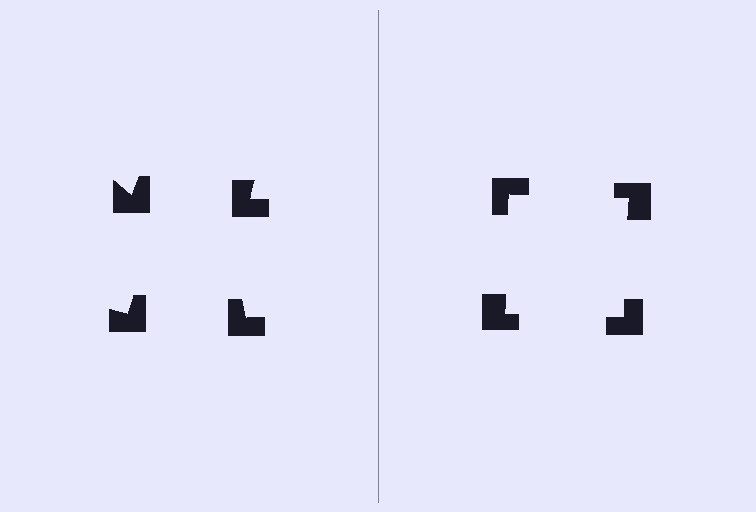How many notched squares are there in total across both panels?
8 — 4 on each side.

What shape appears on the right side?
An illusory square.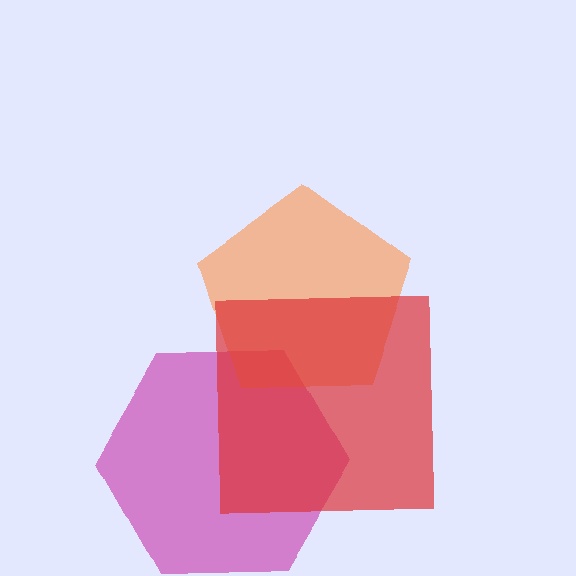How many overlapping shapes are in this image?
There are 3 overlapping shapes in the image.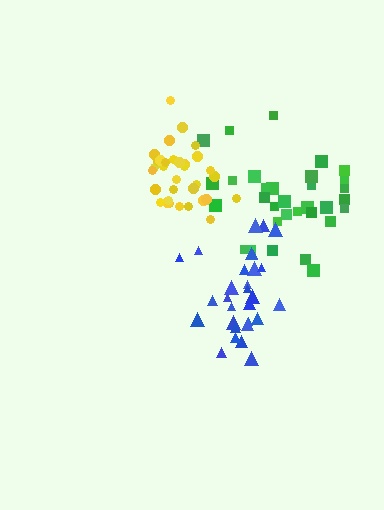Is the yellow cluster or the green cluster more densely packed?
Yellow.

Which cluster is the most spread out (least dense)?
Green.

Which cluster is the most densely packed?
Yellow.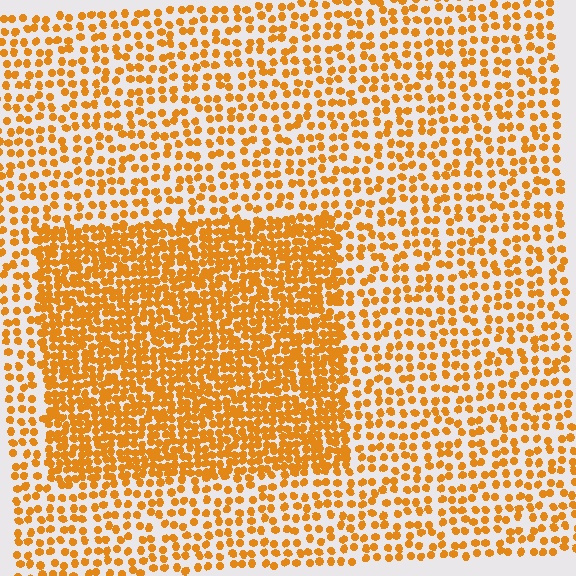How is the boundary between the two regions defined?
The boundary is defined by a change in element density (approximately 2.1x ratio). All elements are the same color, size, and shape.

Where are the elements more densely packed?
The elements are more densely packed inside the rectangle boundary.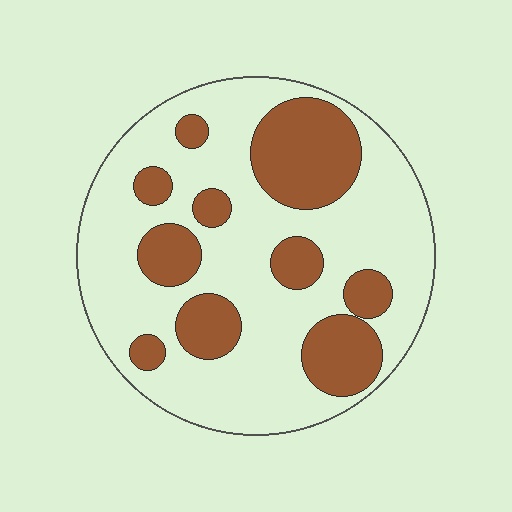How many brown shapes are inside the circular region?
10.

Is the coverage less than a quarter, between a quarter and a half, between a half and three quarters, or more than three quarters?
Between a quarter and a half.